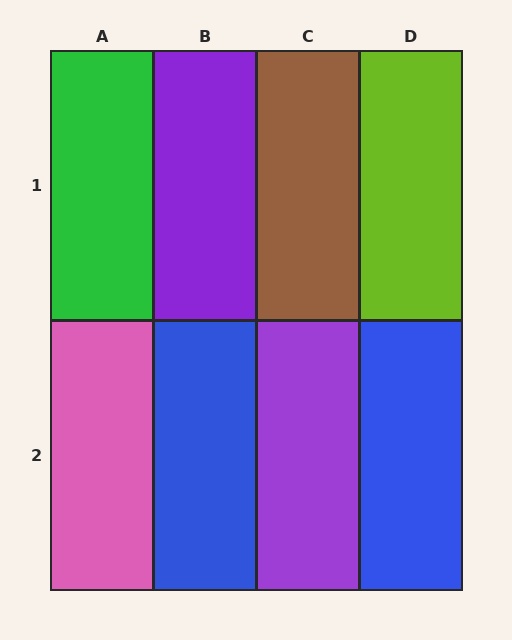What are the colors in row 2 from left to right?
Pink, blue, purple, blue.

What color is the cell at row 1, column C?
Brown.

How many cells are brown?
1 cell is brown.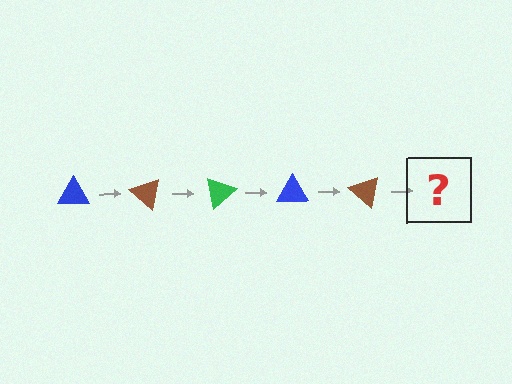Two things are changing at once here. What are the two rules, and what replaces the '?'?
The two rules are that it rotates 40 degrees each step and the color cycles through blue, brown, and green. The '?' should be a green triangle, rotated 200 degrees from the start.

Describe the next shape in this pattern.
It should be a green triangle, rotated 200 degrees from the start.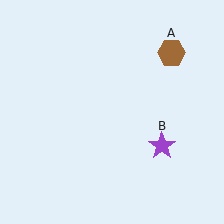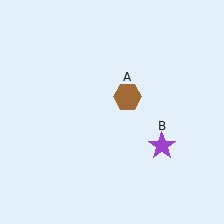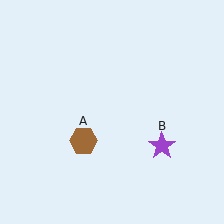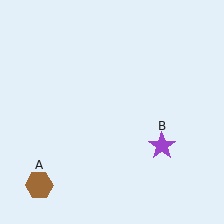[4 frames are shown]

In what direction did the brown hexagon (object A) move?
The brown hexagon (object A) moved down and to the left.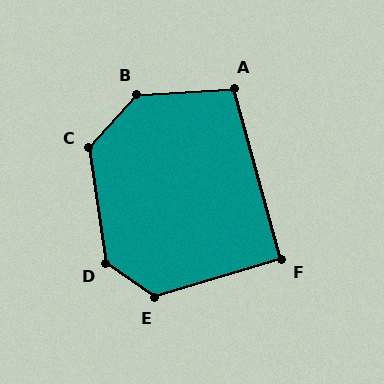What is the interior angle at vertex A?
Approximately 101 degrees (obtuse).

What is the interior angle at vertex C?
Approximately 130 degrees (obtuse).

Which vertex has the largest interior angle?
B, at approximately 135 degrees.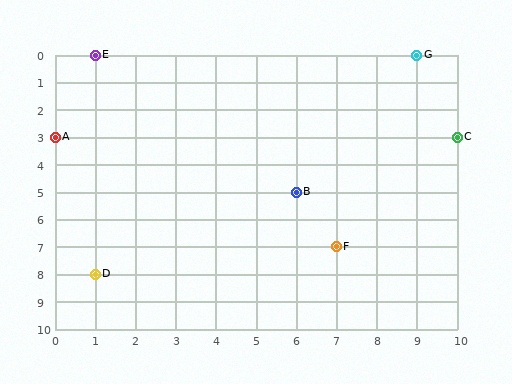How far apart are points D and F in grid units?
Points D and F are 6 columns and 1 row apart (about 6.1 grid units diagonally).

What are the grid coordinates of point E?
Point E is at grid coordinates (1, 0).